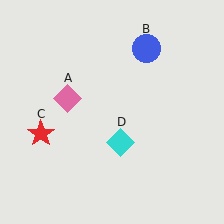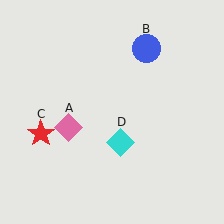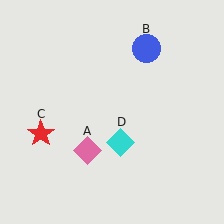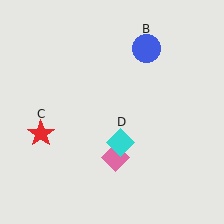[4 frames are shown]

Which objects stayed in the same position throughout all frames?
Blue circle (object B) and red star (object C) and cyan diamond (object D) remained stationary.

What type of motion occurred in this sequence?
The pink diamond (object A) rotated counterclockwise around the center of the scene.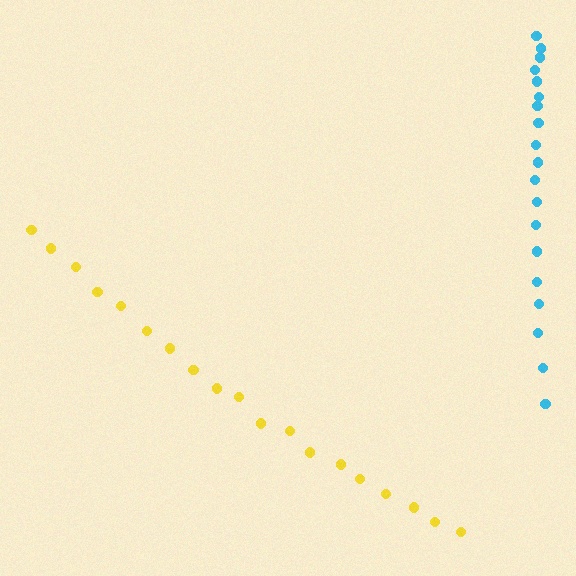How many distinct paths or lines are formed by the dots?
There are 2 distinct paths.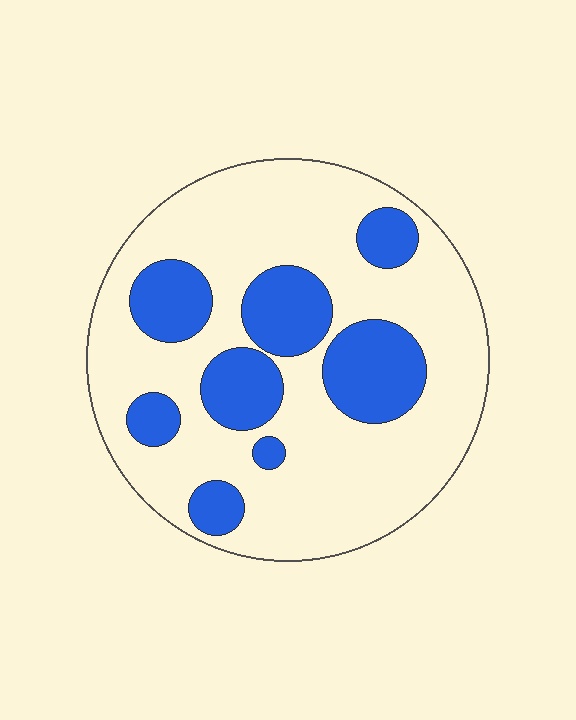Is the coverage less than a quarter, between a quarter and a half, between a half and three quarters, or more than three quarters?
Between a quarter and a half.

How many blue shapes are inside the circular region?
8.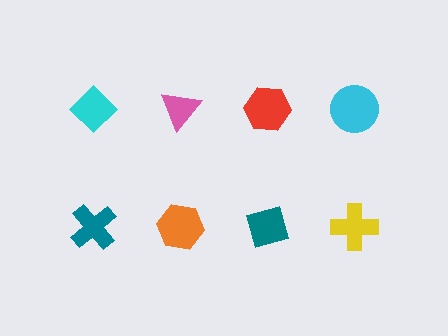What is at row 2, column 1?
A teal cross.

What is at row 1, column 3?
A red hexagon.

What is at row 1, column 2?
A pink triangle.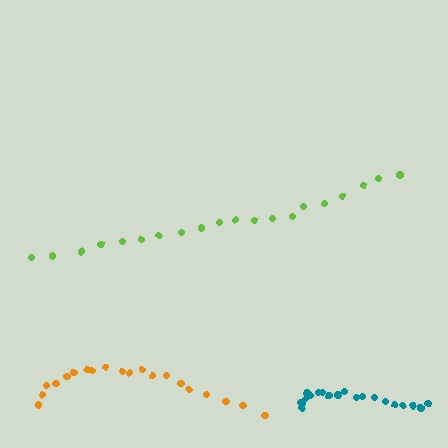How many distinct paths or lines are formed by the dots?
There are 3 distinct paths.